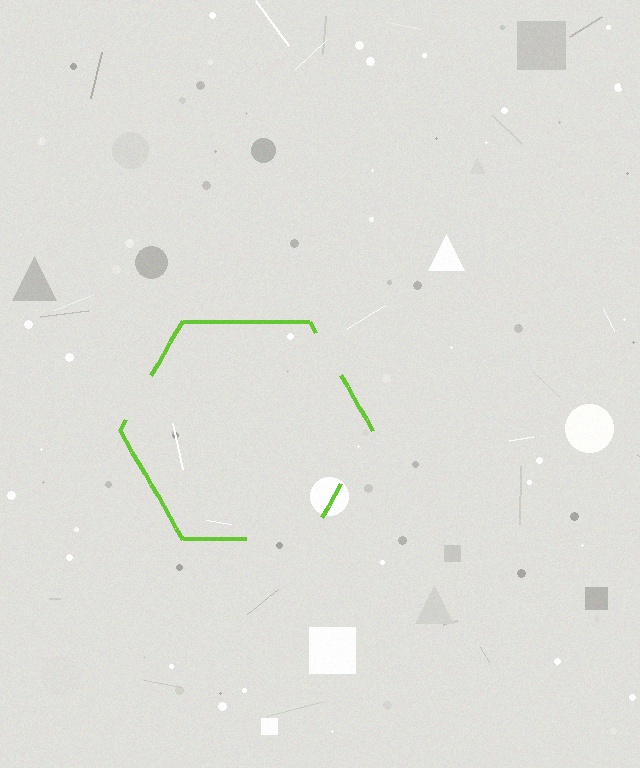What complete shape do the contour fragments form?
The contour fragments form a hexagon.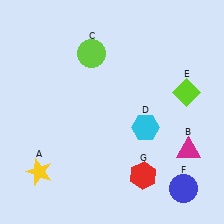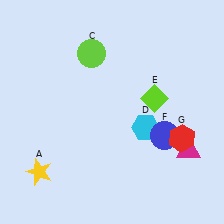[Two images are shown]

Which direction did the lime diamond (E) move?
The lime diamond (E) moved left.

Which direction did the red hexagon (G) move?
The red hexagon (G) moved right.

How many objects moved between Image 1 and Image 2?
3 objects moved between the two images.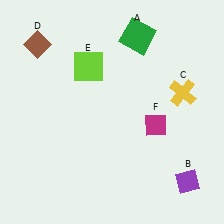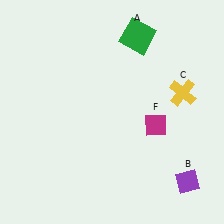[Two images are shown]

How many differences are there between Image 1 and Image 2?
There are 2 differences between the two images.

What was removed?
The lime square (E), the brown diamond (D) were removed in Image 2.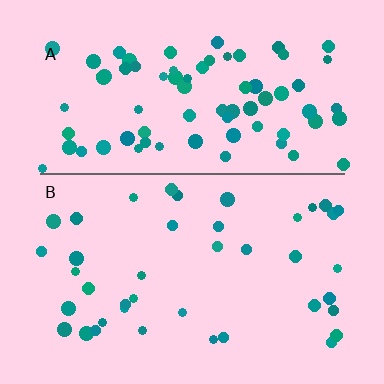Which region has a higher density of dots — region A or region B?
A (the top).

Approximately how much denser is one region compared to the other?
Approximately 2.0× — region A over region B.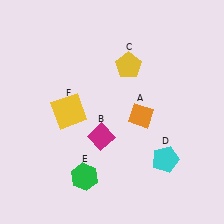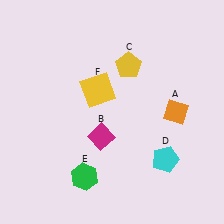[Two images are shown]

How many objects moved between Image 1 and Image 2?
2 objects moved between the two images.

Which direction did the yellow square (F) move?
The yellow square (F) moved right.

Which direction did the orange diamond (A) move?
The orange diamond (A) moved right.